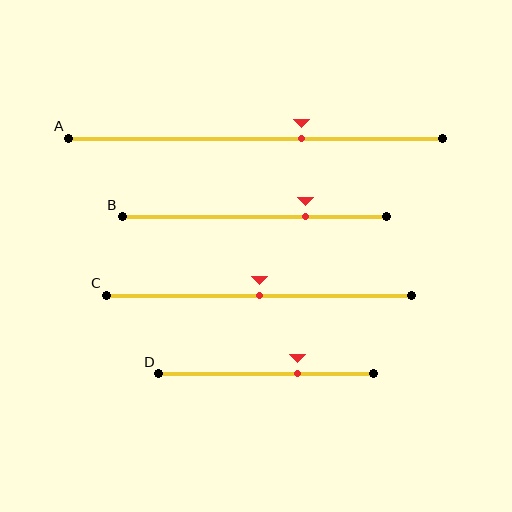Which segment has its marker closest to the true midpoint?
Segment C has its marker closest to the true midpoint.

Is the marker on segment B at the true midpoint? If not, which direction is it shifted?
No, the marker on segment B is shifted to the right by about 20% of the segment length.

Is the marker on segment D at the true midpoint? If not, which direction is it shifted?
No, the marker on segment D is shifted to the right by about 14% of the segment length.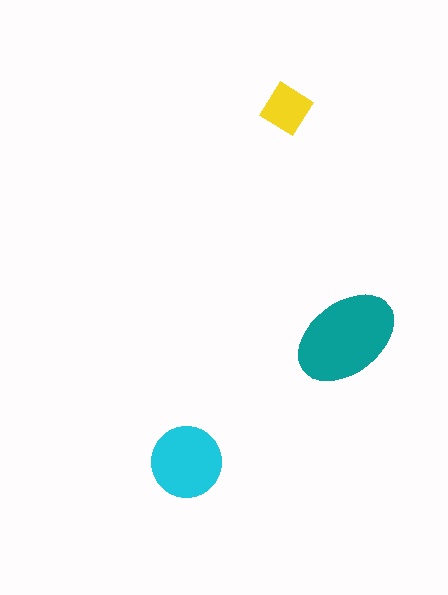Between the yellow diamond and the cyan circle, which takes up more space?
The cyan circle.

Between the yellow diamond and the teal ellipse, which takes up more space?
The teal ellipse.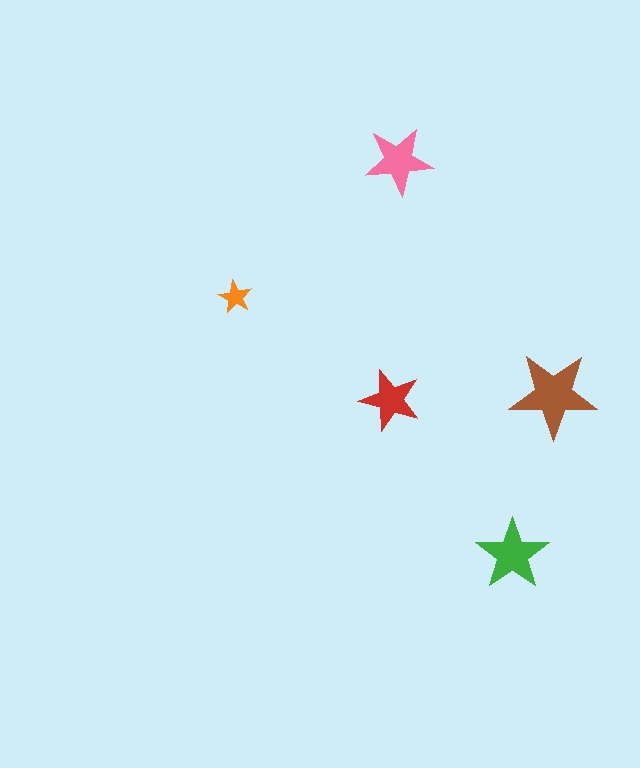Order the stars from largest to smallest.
the brown one, the green one, the pink one, the red one, the orange one.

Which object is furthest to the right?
The brown star is rightmost.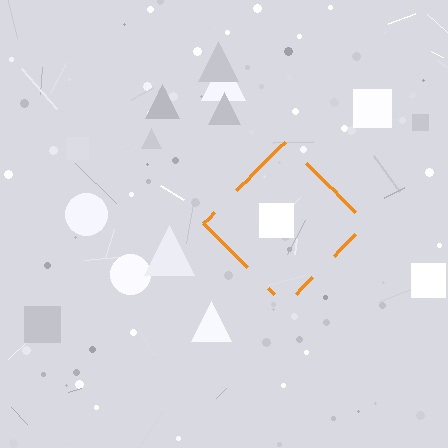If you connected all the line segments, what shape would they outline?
They would outline a diamond.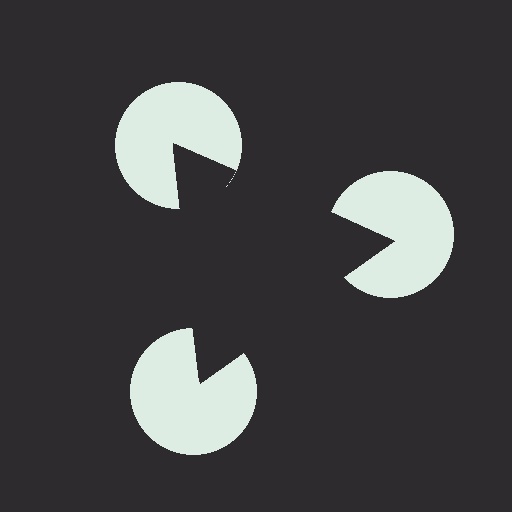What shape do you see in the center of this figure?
An illusory triangle — its edges are inferred from the aligned wedge cuts in the pac-man discs, not physically drawn.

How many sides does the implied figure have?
3 sides.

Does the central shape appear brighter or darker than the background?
It typically appears slightly darker than the background, even though no actual brightness change is drawn.